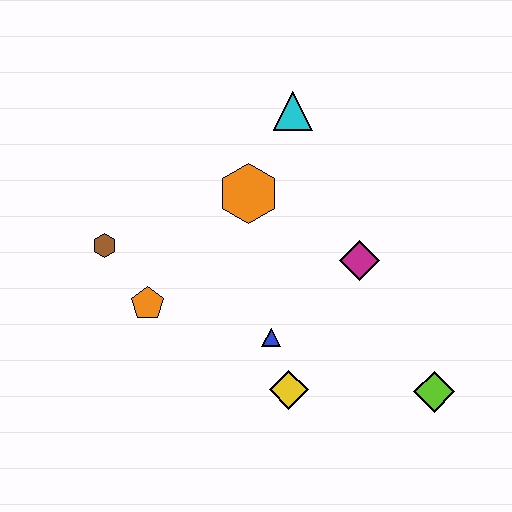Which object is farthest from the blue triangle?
The cyan triangle is farthest from the blue triangle.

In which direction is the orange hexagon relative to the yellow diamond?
The orange hexagon is above the yellow diamond.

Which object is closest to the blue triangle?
The yellow diamond is closest to the blue triangle.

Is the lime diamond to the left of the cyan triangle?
No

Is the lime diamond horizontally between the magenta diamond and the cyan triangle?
No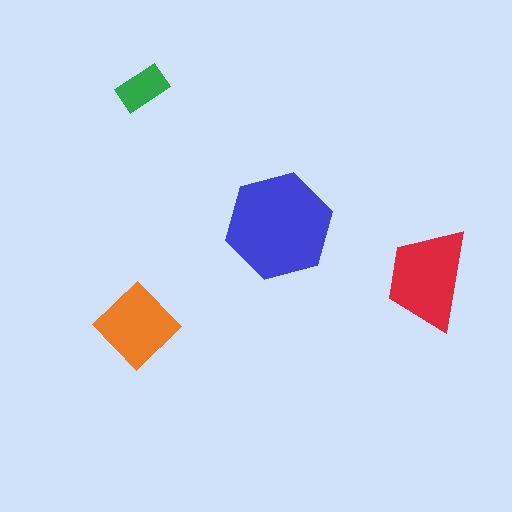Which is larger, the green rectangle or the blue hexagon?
The blue hexagon.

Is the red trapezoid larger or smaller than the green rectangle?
Larger.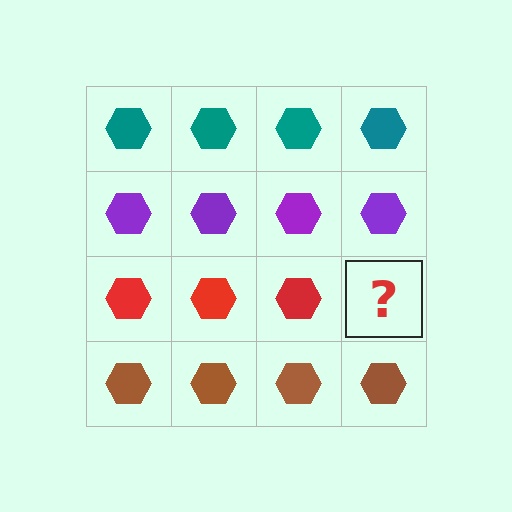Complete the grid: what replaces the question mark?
The question mark should be replaced with a red hexagon.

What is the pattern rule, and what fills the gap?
The rule is that each row has a consistent color. The gap should be filled with a red hexagon.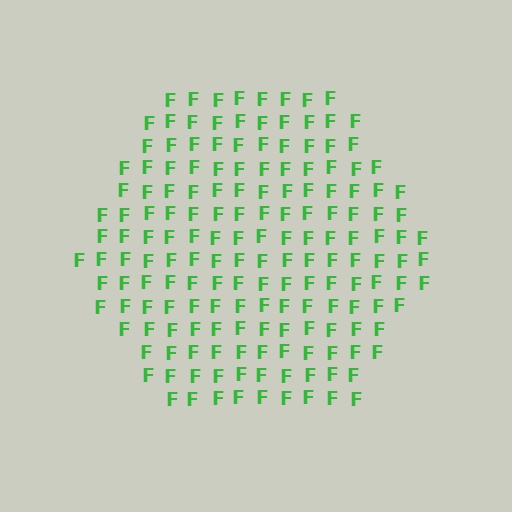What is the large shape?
The large shape is a hexagon.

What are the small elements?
The small elements are letter F's.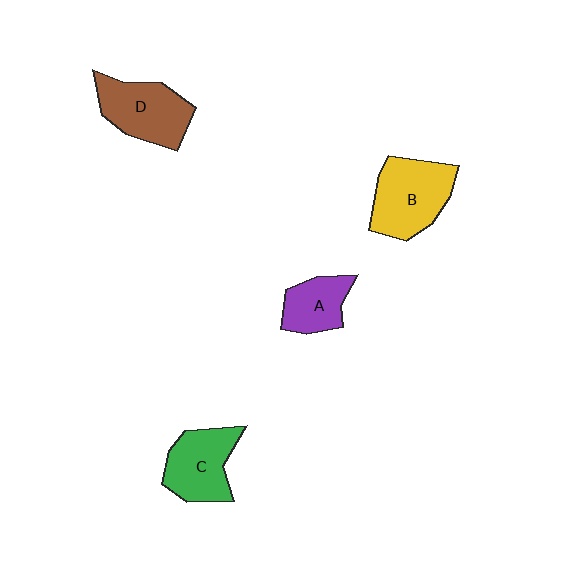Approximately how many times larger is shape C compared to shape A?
Approximately 1.4 times.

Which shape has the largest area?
Shape B (yellow).